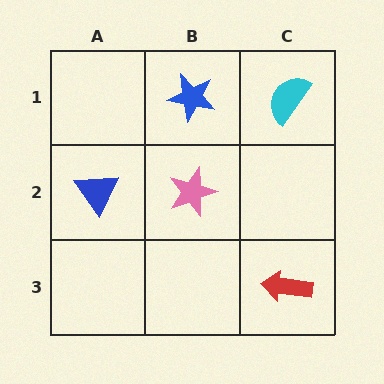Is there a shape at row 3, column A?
No, that cell is empty.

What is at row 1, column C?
A cyan semicircle.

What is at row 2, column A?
A blue triangle.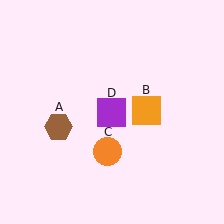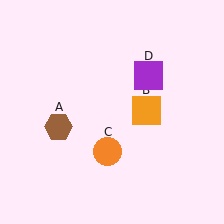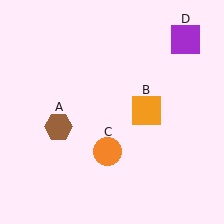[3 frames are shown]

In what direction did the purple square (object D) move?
The purple square (object D) moved up and to the right.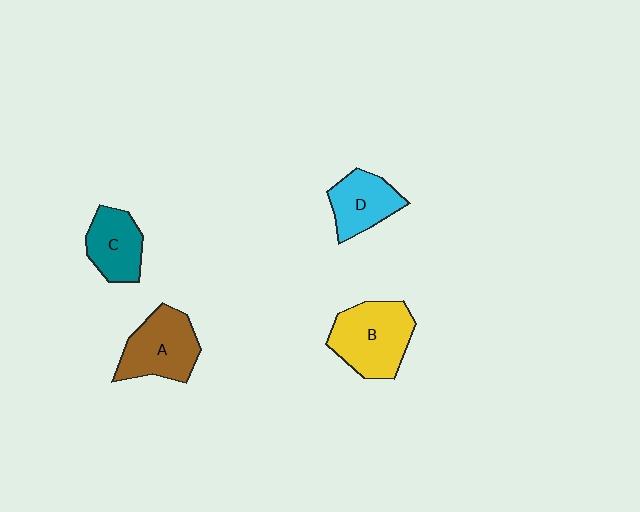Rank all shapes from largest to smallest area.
From largest to smallest: B (yellow), A (brown), D (cyan), C (teal).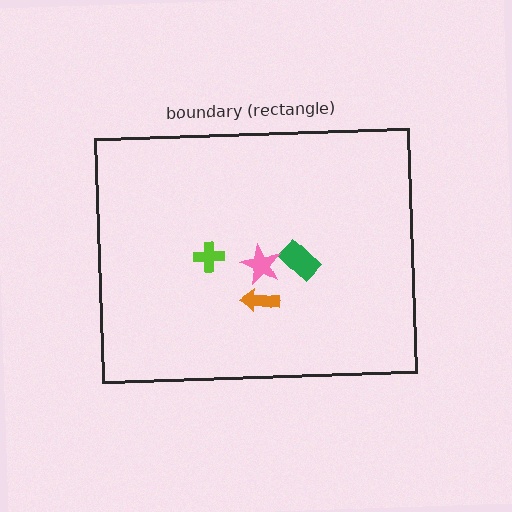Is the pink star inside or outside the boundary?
Inside.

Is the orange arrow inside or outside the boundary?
Inside.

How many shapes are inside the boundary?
4 inside, 0 outside.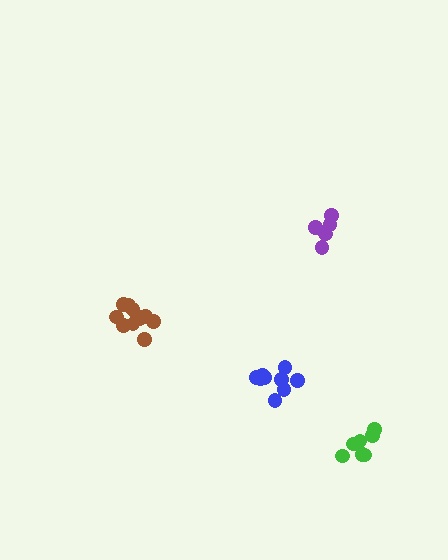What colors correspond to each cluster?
The clusters are colored: brown, blue, purple, green.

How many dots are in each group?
Group 1: 11 dots, Group 2: 9 dots, Group 3: 5 dots, Group 4: 7 dots (32 total).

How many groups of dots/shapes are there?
There are 4 groups.